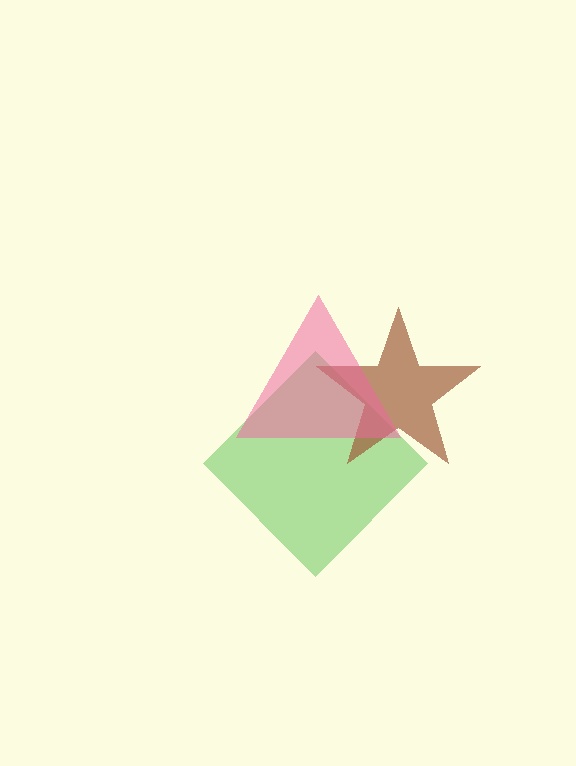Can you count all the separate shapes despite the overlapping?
Yes, there are 3 separate shapes.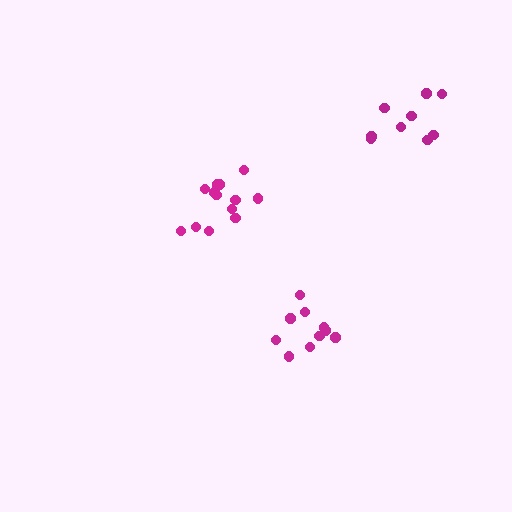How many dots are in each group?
Group 1: 13 dots, Group 2: 9 dots, Group 3: 10 dots (32 total).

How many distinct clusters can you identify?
There are 3 distinct clusters.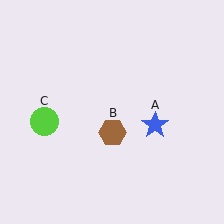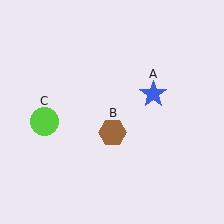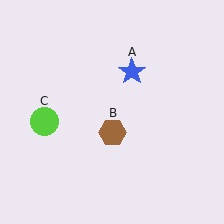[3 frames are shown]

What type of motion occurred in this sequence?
The blue star (object A) rotated counterclockwise around the center of the scene.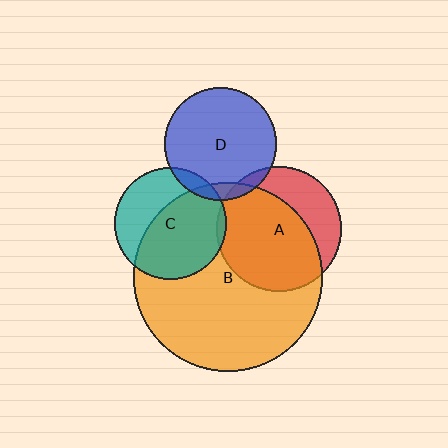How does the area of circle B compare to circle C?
Approximately 2.8 times.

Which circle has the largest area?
Circle B (orange).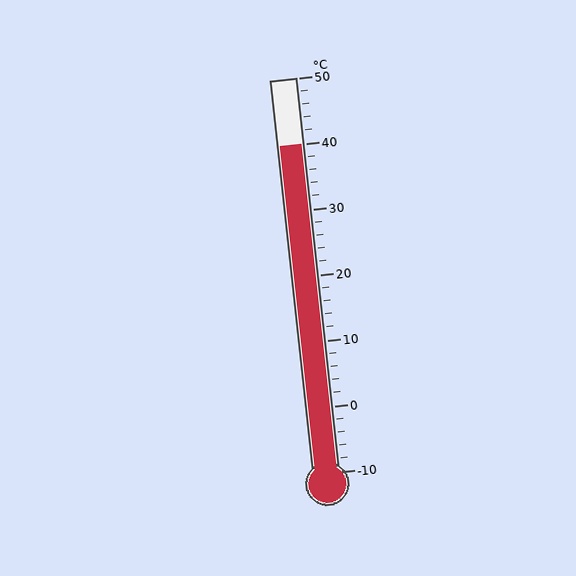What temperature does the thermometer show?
The thermometer shows approximately 40°C.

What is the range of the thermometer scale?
The thermometer scale ranges from -10°C to 50°C.